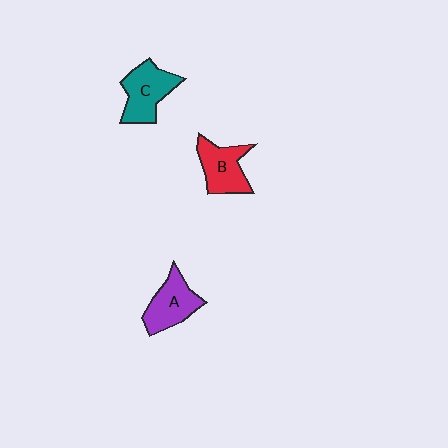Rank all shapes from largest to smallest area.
From largest to smallest: C (teal), A (purple), B (red).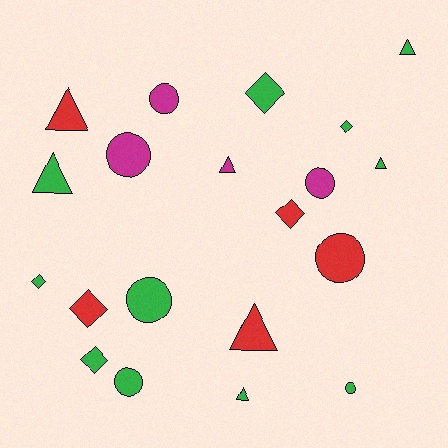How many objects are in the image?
There are 20 objects.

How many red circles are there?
There is 1 red circle.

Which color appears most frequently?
Green, with 11 objects.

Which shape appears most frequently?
Triangle, with 7 objects.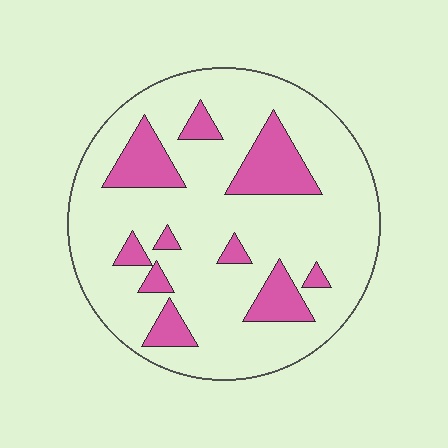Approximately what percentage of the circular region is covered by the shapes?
Approximately 20%.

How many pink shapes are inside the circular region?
10.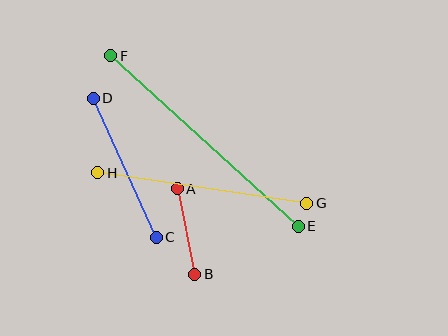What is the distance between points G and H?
The distance is approximately 211 pixels.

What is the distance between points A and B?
The distance is approximately 87 pixels.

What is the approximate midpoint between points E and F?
The midpoint is at approximately (204, 141) pixels.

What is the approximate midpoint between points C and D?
The midpoint is at approximately (125, 168) pixels.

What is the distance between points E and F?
The distance is approximately 254 pixels.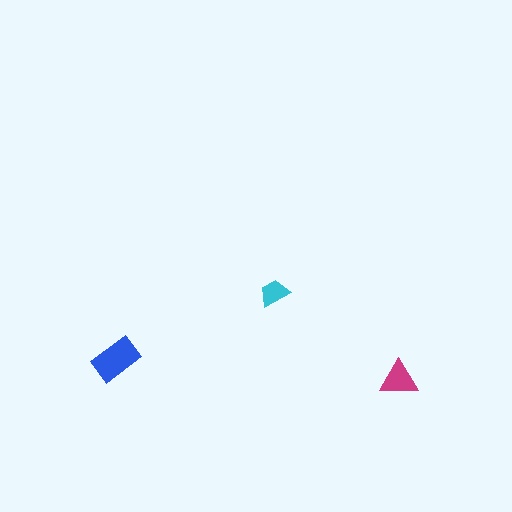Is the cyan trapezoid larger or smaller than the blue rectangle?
Smaller.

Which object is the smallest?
The cyan trapezoid.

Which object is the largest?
The blue rectangle.